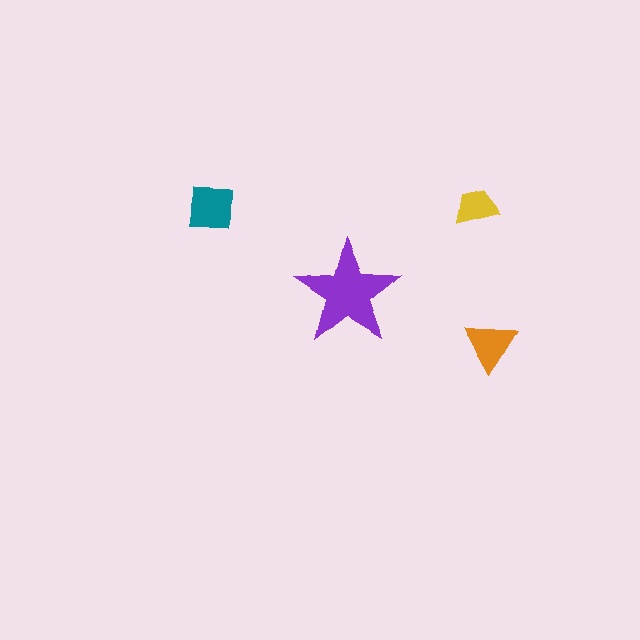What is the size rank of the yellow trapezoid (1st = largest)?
4th.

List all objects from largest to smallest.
The purple star, the teal square, the orange triangle, the yellow trapezoid.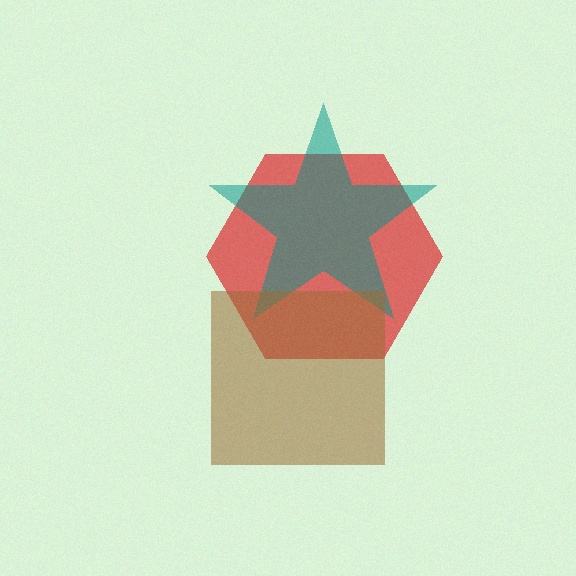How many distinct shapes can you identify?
There are 3 distinct shapes: a red hexagon, a teal star, a brown square.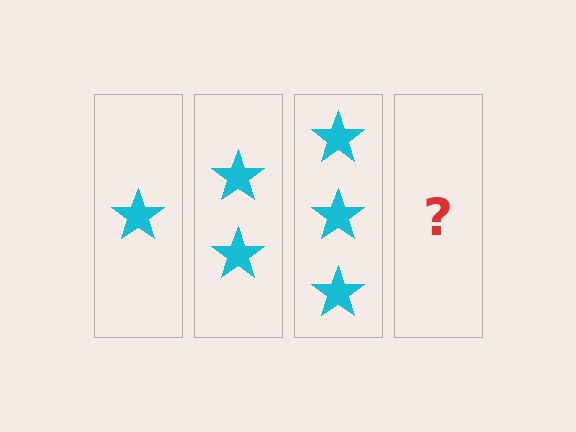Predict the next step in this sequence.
The next step is 4 stars.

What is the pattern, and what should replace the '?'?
The pattern is that each step adds one more star. The '?' should be 4 stars.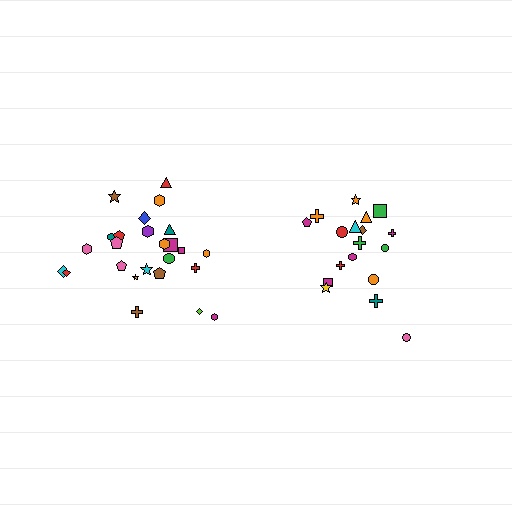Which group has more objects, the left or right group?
The left group.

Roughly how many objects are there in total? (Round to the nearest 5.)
Roughly 45 objects in total.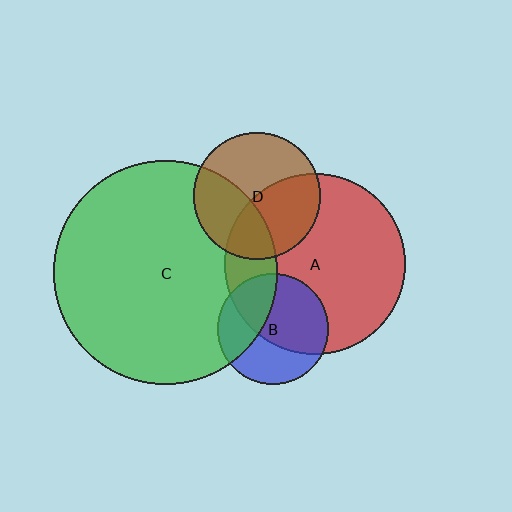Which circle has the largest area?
Circle C (green).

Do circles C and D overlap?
Yes.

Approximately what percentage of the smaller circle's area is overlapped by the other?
Approximately 35%.